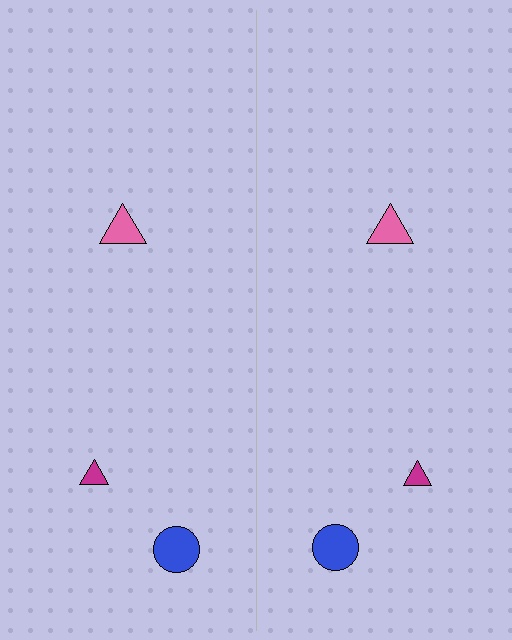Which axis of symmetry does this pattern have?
The pattern has a vertical axis of symmetry running through the center of the image.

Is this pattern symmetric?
Yes, this pattern has bilateral (reflection) symmetry.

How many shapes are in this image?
There are 6 shapes in this image.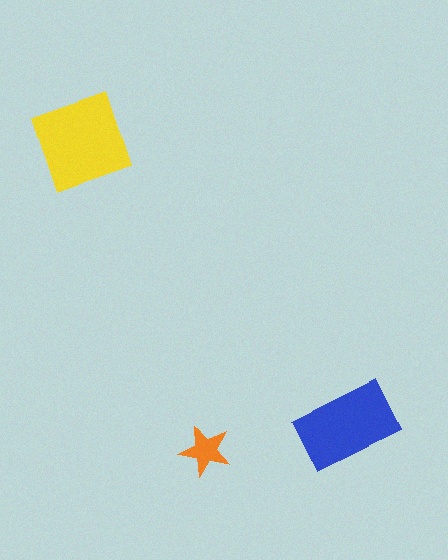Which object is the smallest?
The orange star.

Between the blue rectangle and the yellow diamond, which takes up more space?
The yellow diamond.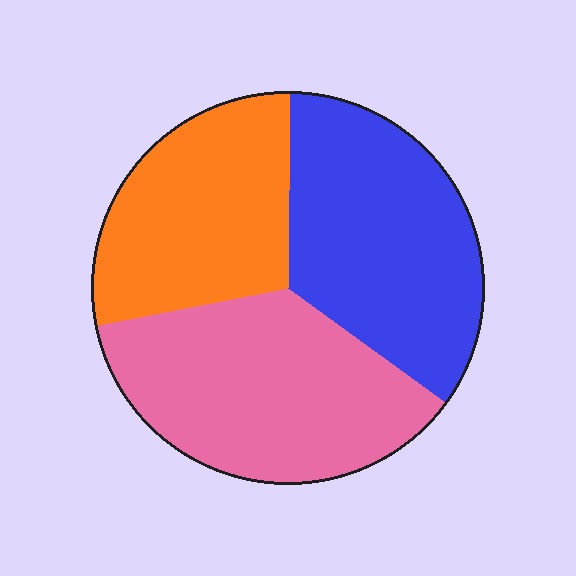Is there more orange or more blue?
Blue.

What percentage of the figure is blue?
Blue covers around 35% of the figure.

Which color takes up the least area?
Orange, at roughly 30%.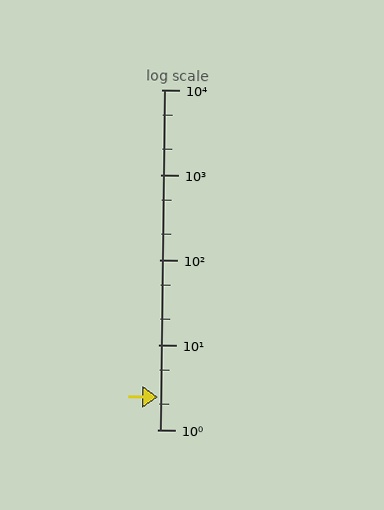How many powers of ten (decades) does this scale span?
The scale spans 4 decades, from 1 to 10000.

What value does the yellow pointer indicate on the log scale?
The pointer indicates approximately 2.4.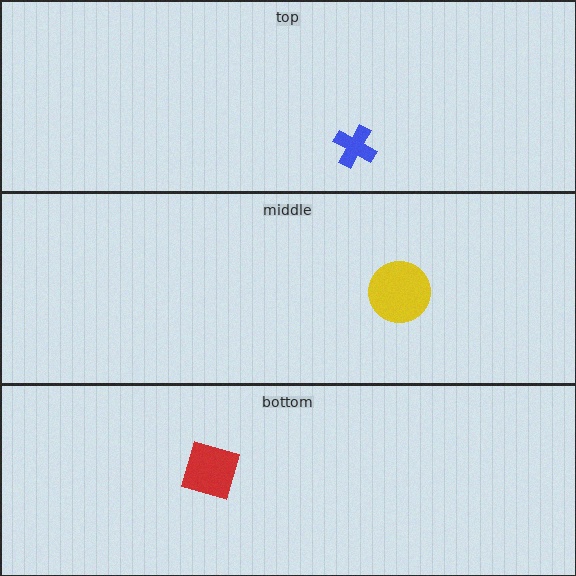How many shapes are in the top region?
1.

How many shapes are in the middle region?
1.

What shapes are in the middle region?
The yellow circle.